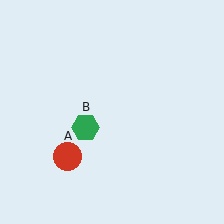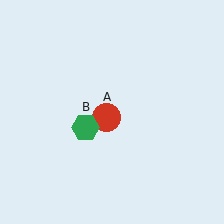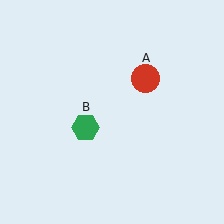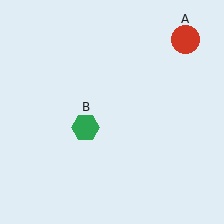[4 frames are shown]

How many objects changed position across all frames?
1 object changed position: red circle (object A).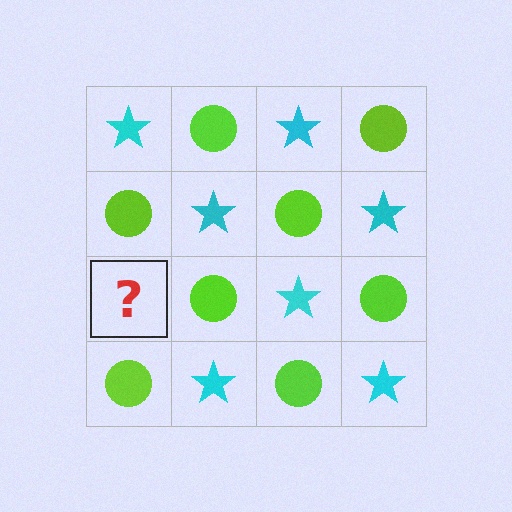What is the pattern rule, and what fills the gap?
The rule is that it alternates cyan star and lime circle in a checkerboard pattern. The gap should be filled with a cyan star.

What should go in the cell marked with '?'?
The missing cell should contain a cyan star.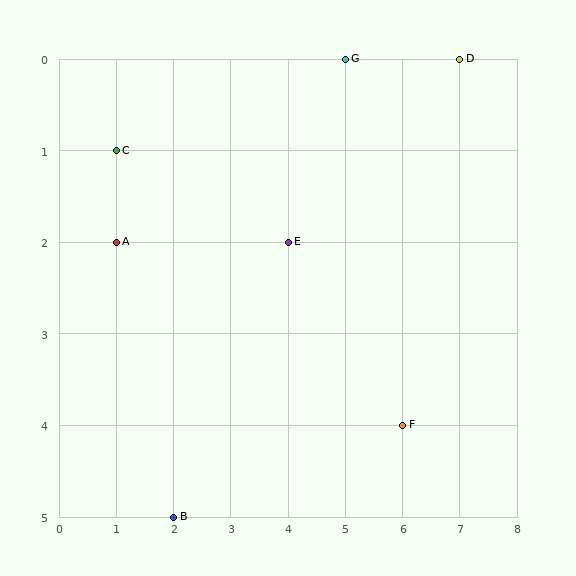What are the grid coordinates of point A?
Point A is at grid coordinates (1, 2).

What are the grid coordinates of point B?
Point B is at grid coordinates (2, 5).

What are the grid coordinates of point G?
Point G is at grid coordinates (5, 0).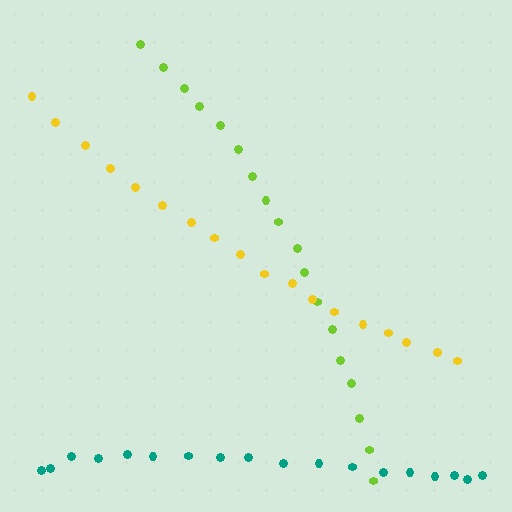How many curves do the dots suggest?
There are 3 distinct paths.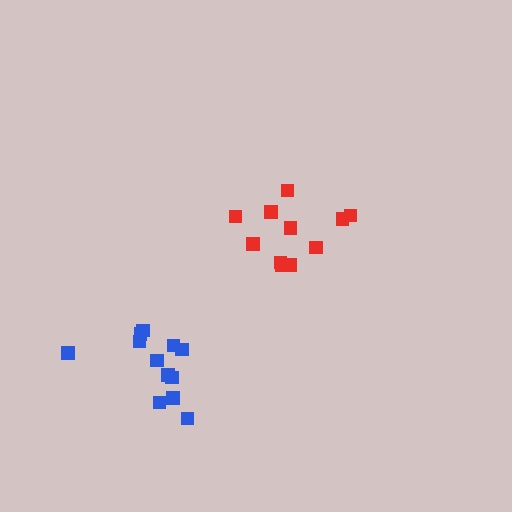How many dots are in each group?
Group 1: 11 dots, Group 2: 12 dots (23 total).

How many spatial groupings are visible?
There are 2 spatial groupings.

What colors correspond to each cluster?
The clusters are colored: red, blue.